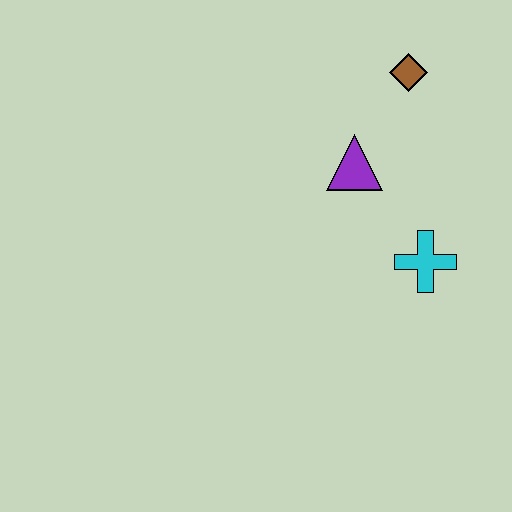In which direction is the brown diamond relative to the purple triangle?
The brown diamond is above the purple triangle.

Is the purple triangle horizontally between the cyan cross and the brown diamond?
No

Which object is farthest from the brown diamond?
The cyan cross is farthest from the brown diamond.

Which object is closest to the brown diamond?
The purple triangle is closest to the brown diamond.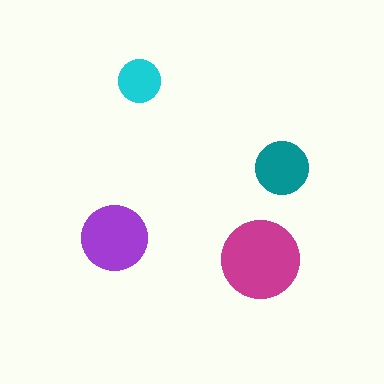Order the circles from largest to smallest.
the magenta one, the purple one, the teal one, the cyan one.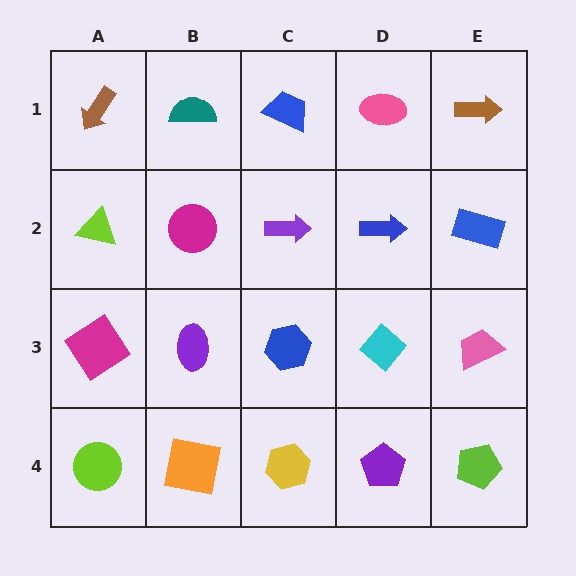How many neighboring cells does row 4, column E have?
2.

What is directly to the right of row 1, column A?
A teal semicircle.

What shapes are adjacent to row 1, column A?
A lime triangle (row 2, column A), a teal semicircle (row 1, column B).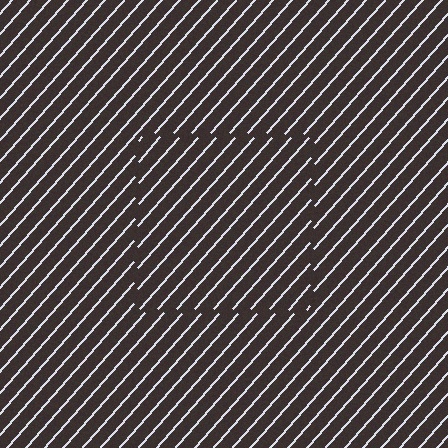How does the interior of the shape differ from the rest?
The interior of the shape contains the same grating, shifted by half a period — the contour is defined by the phase discontinuity where line-ends from the inner and outer gratings abut.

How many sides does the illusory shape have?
4 sides — the line-ends trace a square.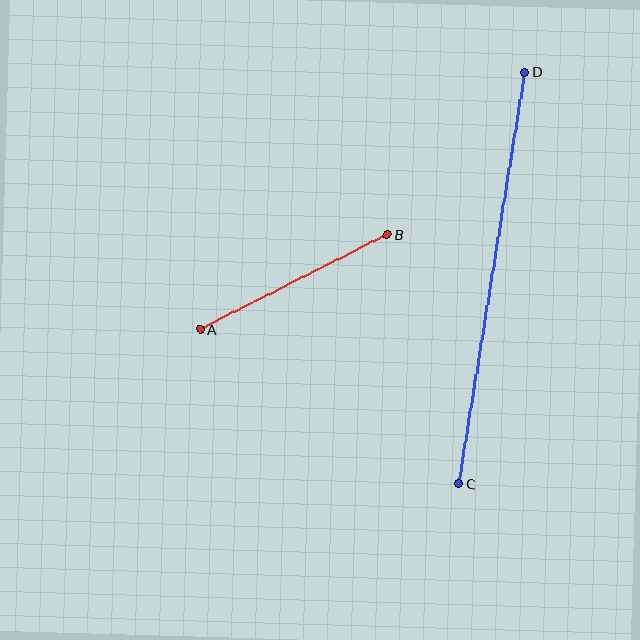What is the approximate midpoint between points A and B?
The midpoint is at approximately (294, 282) pixels.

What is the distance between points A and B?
The distance is approximately 210 pixels.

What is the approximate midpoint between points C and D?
The midpoint is at approximately (492, 278) pixels.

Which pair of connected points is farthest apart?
Points C and D are farthest apart.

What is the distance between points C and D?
The distance is approximately 417 pixels.